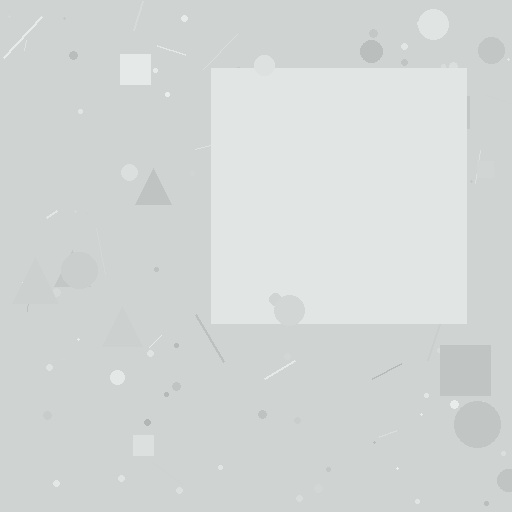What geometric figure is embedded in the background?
A square is embedded in the background.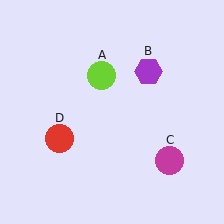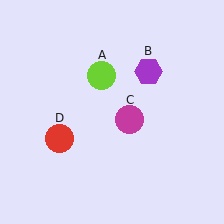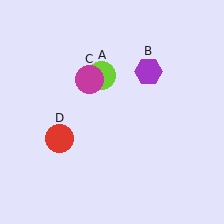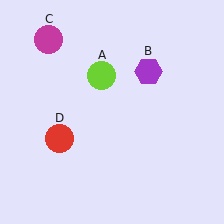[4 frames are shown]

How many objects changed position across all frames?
1 object changed position: magenta circle (object C).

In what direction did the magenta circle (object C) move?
The magenta circle (object C) moved up and to the left.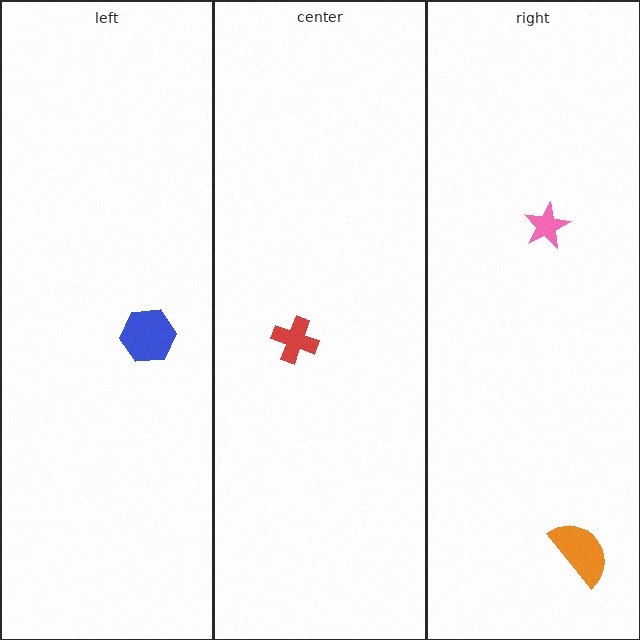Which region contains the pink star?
The right region.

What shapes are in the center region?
The red cross.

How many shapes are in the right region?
2.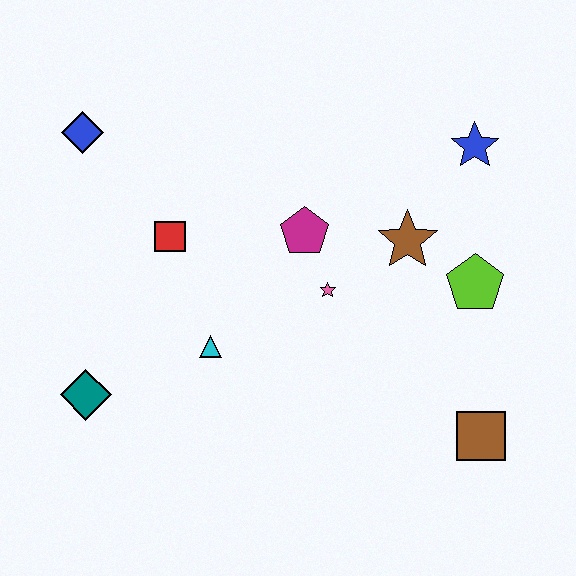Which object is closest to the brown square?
The lime pentagon is closest to the brown square.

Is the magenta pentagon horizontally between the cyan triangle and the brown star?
Yes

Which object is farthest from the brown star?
The teal diamond is farthest from the brown star.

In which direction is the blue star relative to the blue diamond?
The blue star is to the right of the blue diamond.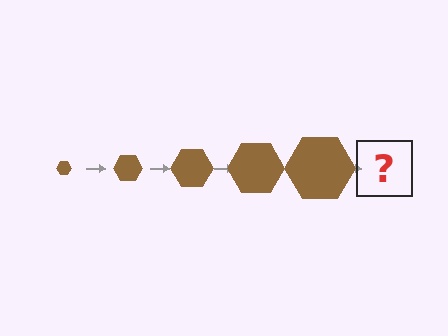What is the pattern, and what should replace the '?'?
The pattern is that the hexagon gets progressively larger each step. The '?' should be a brown hexagon, larger than the previous one.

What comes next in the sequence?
The next element should be a brown hexagon, larger than the previous one.